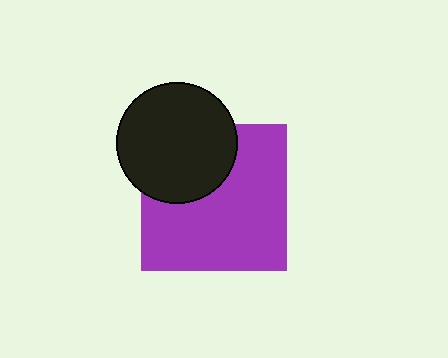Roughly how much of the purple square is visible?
Most of it is visible (roughly 69%).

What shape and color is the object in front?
The object in front is a black circle.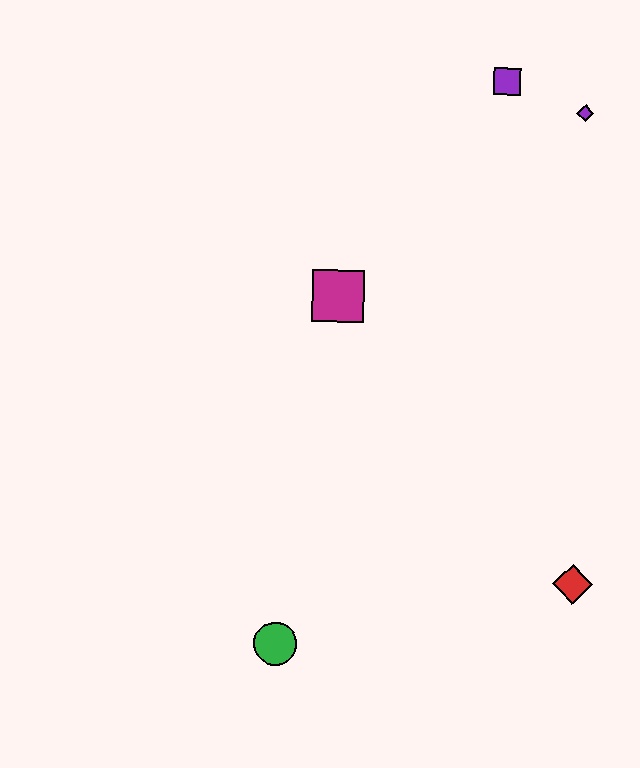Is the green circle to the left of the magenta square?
Yes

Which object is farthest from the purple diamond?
The green circle is farthest from the purple diamond.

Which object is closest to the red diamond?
The green circle is closest to the red diamond.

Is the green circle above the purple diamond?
No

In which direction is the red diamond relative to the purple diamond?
The red diamond is below the purple diamond.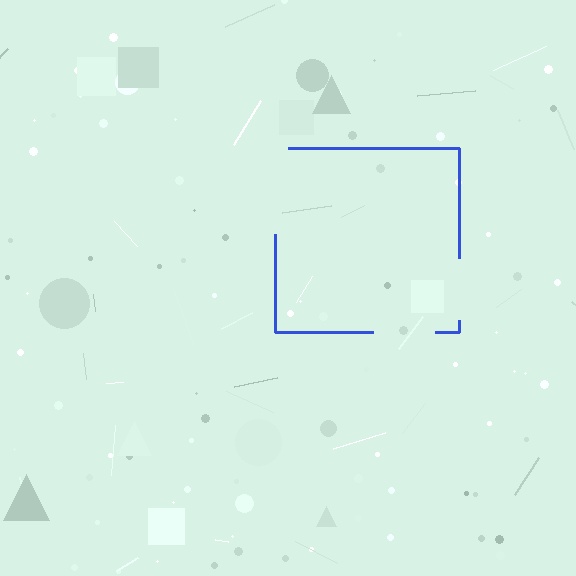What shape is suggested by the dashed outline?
The dashed outline suggests a square.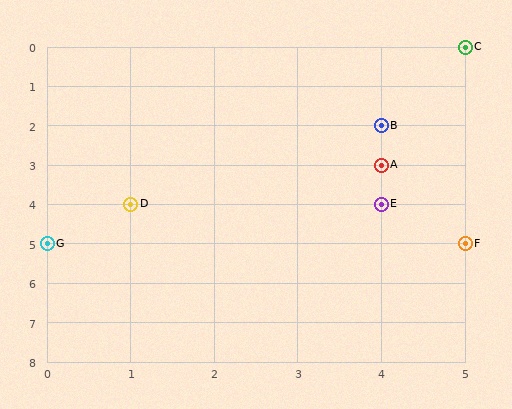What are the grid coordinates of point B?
Point B is at grid coordinates (4, 2).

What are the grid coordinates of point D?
Point D is at grid coordinates (1, 4).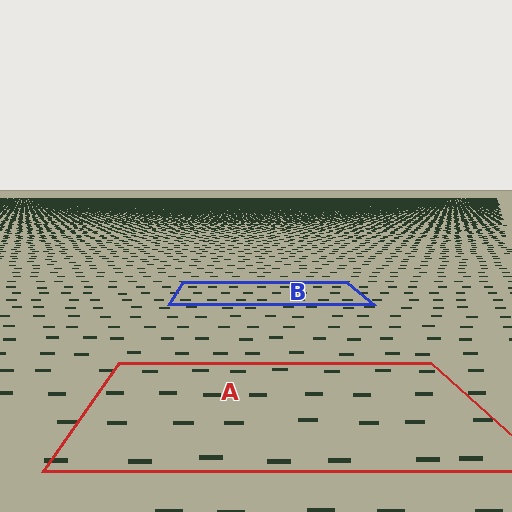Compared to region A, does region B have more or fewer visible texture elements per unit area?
Region B has more texture elements per unit area — they are packed more densely because it is farther away.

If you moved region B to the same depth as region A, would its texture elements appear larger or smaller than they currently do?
They would appear larger. At a closer depth, the same texture elements are projected at a bigger on-screen size.